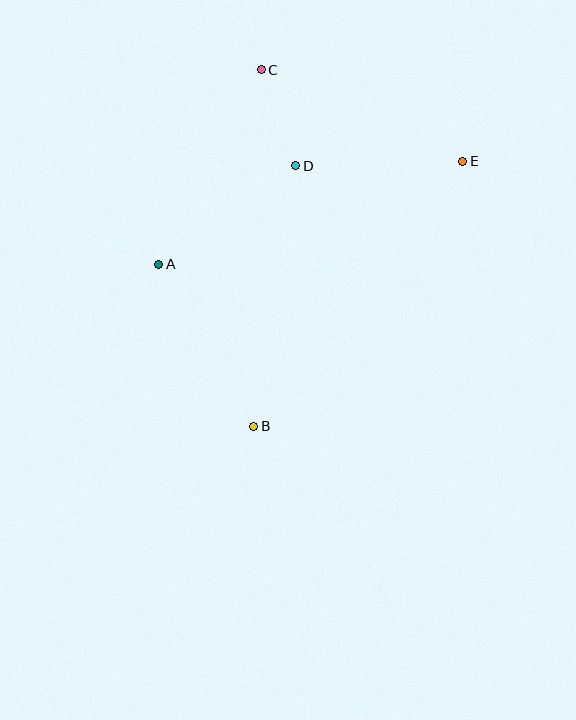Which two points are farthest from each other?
Points B and C are farthest from each other.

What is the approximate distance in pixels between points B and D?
The distance between B and D is approximately 264 pixels.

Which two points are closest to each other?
Points C and D are closest to each other.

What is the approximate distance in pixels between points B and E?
The distance between B and E is approximately 337 pixels.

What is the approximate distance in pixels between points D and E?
The distance between D and E is approximately 167 pixels.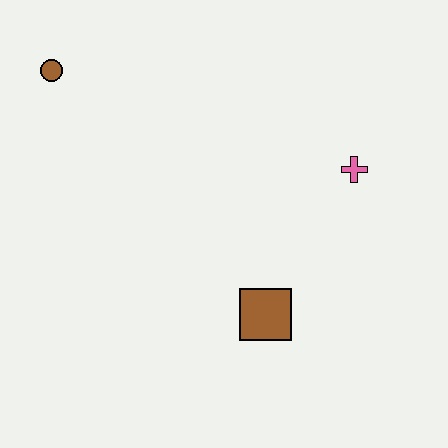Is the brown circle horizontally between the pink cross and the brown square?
No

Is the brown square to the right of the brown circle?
Yes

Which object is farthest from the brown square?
The brown circle is farthest from the brown square.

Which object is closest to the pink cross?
The brown square is closest to the pink cross.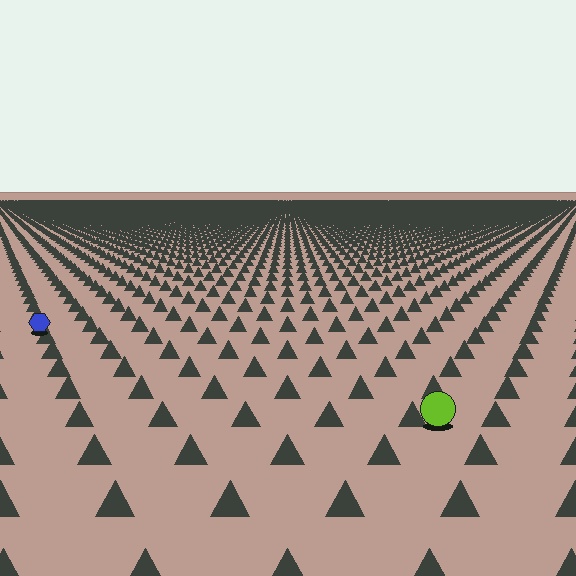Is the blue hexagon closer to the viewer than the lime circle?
No. The lime circle is closer — you can tell from the texture gradient: the ground texture is coarser near it.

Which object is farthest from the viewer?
The blue hexagon is farthest from the viewer. It appears smaller and the ground texture around it is denser.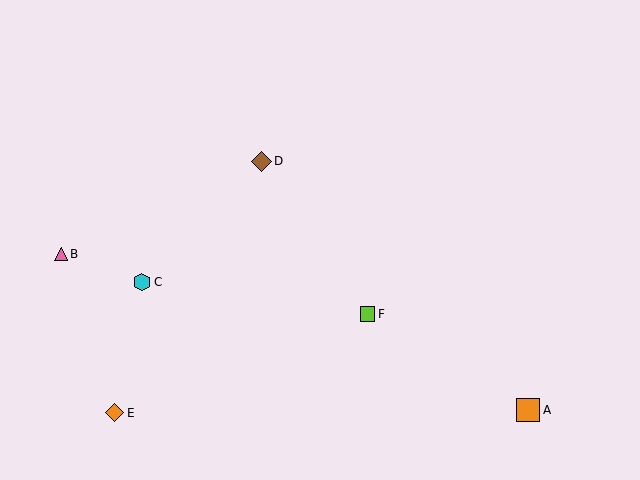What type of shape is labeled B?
Shape B is a pink triangle.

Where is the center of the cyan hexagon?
The center of the cyan hexagon is at (142, 282).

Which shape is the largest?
The orange square (labeled A) is the largest.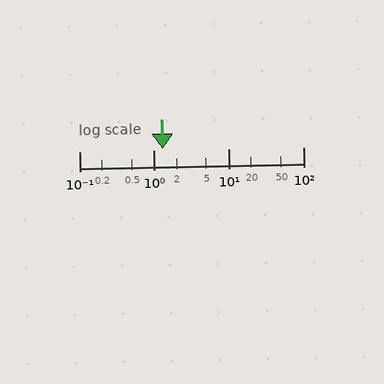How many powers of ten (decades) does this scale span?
The scale spans 3 decades, from 0.1 to 100.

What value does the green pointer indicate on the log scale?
The pointer indicates approximately 1.3.